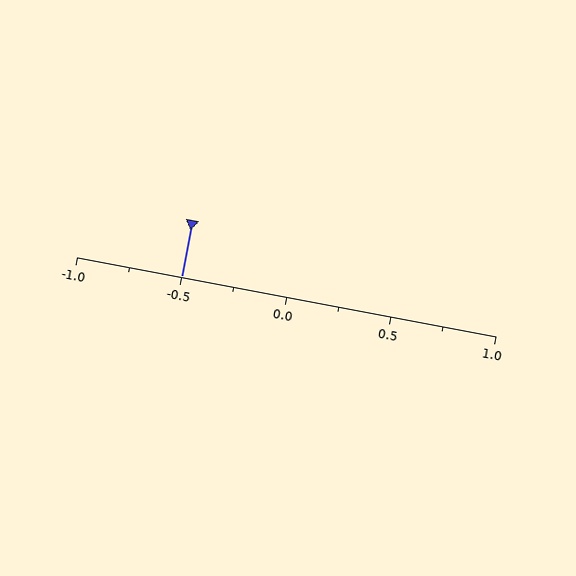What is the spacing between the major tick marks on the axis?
The major ticks are spaced 0.5 apart.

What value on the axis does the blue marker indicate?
The marker indicates approximately -0.5.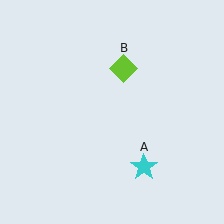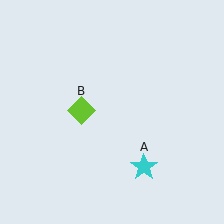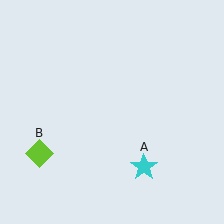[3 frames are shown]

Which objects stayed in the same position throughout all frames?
Cyan star (object A) remained stationary.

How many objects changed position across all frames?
1 object changed position: lime diamond (object B).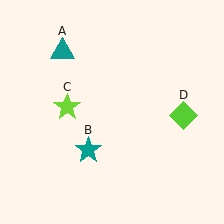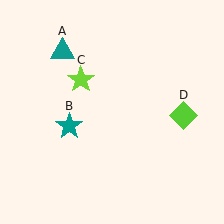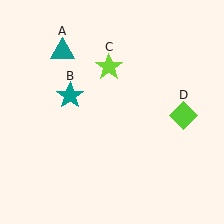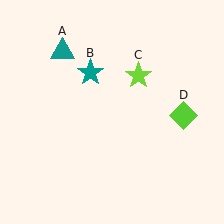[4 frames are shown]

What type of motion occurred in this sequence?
The teal star (object B), lime star (object C) rotated clockwise around the center of the scene.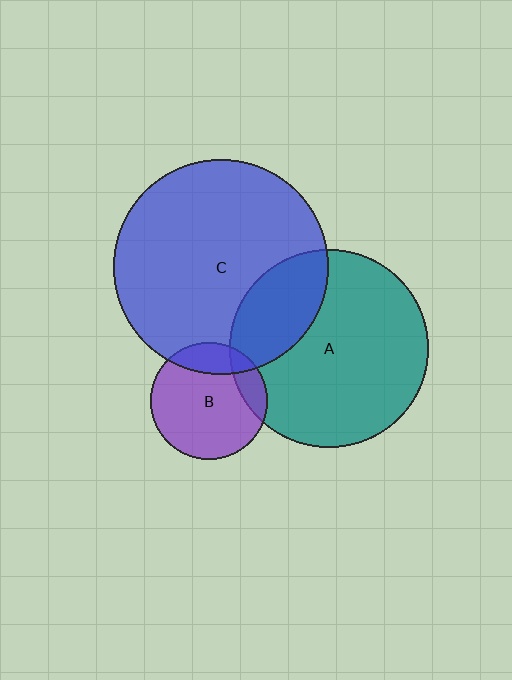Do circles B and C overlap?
Yes.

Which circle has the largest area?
Circle C (blue).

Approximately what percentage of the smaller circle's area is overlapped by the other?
Approximately 20%.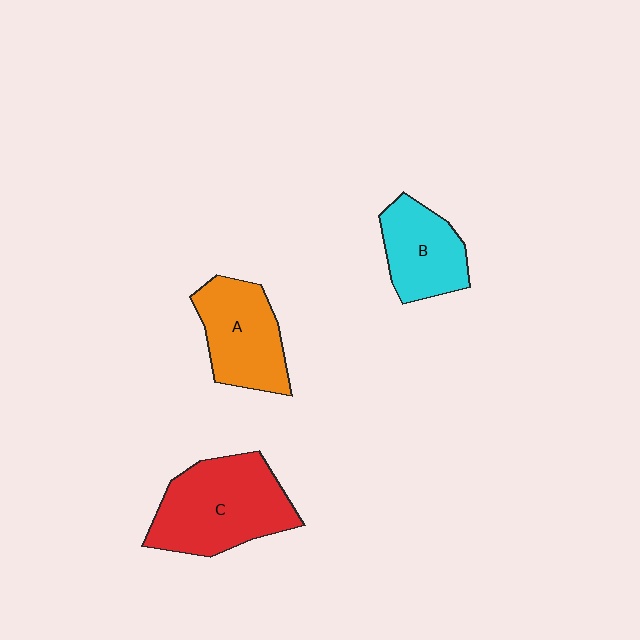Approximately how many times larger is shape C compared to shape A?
Approximately 1.3 times.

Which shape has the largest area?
Shape C (red).